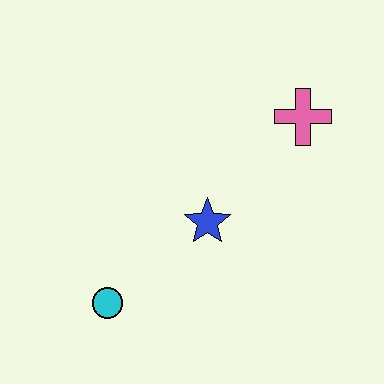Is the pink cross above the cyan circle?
Yes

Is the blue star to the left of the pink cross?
Yes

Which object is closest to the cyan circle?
The blue star is closest to the cyan circle.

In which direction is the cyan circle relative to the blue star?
The cyan circle is to the left of the blue star.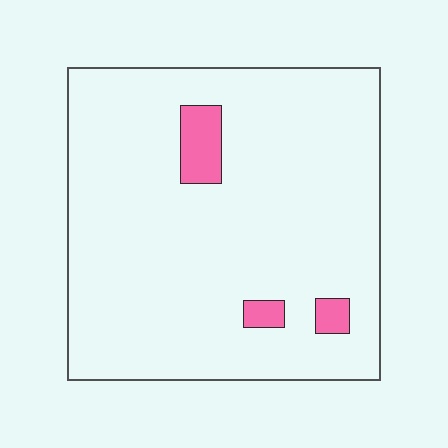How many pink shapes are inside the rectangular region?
3.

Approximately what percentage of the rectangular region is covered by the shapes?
Approximately 5%.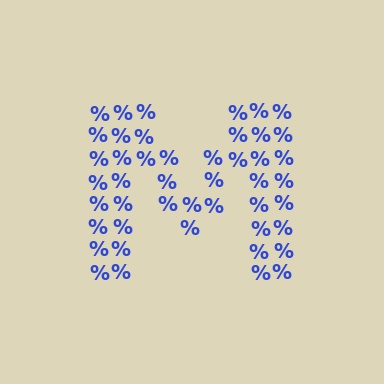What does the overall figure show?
The overall figure shows the letter M.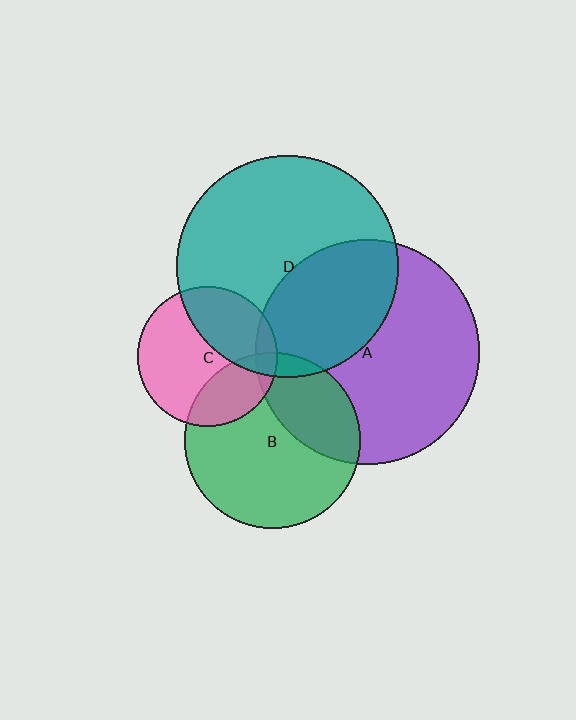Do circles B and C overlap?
Yes.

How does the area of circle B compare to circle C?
Approximately 1.6 times.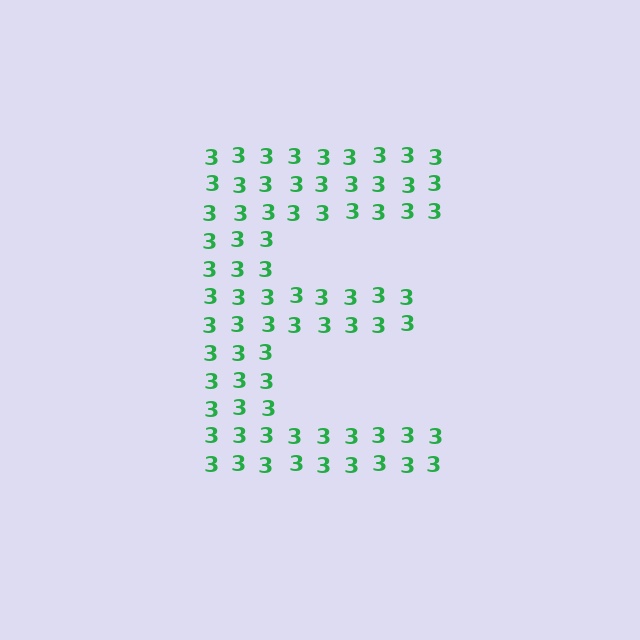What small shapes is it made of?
It is made of small digit 3's.